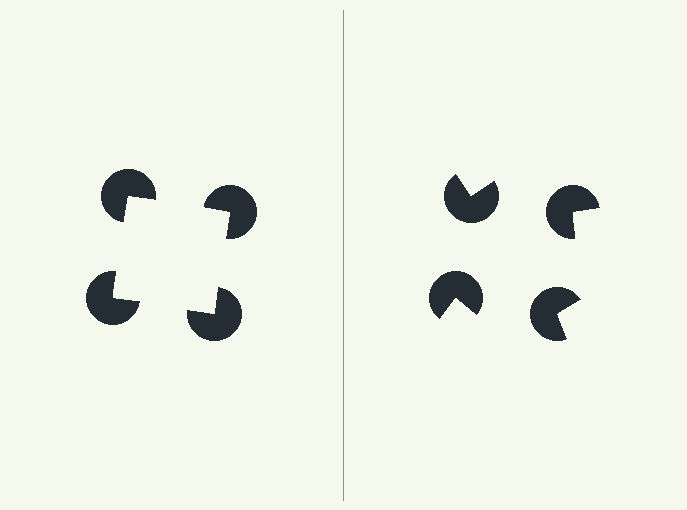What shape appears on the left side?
An illusory square.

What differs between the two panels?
The pac-man discs are positioned identically on both sides; only the wedge orientations differ. On the left they align to a square; on the right they are misaligned.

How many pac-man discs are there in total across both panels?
8 — 4 on each side.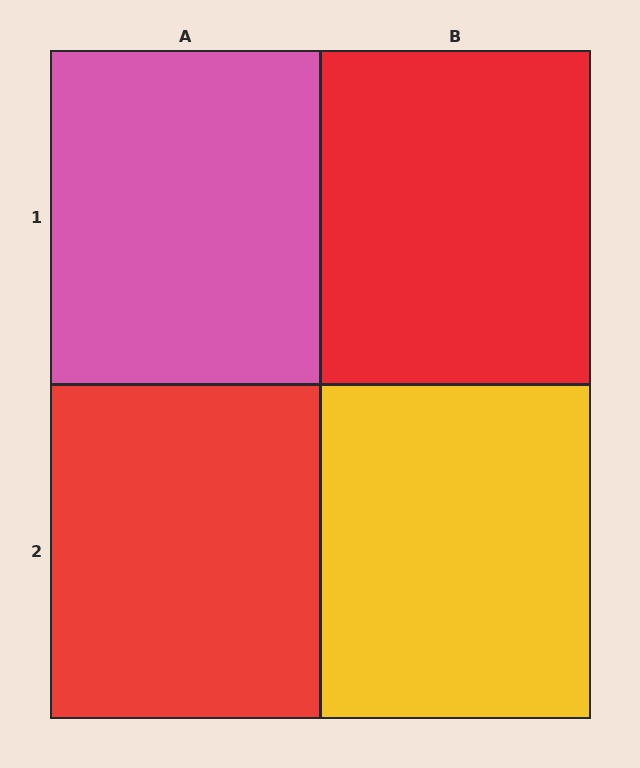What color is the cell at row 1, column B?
Red.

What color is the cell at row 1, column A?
Pink.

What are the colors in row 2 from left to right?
Red, yellow.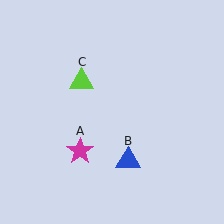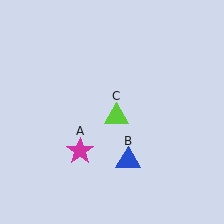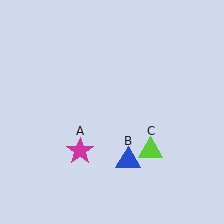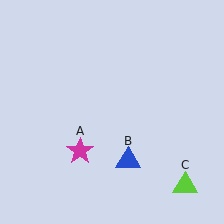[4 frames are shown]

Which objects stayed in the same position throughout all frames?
Magenta star (object A) and blue triangle (object B) remained stationary.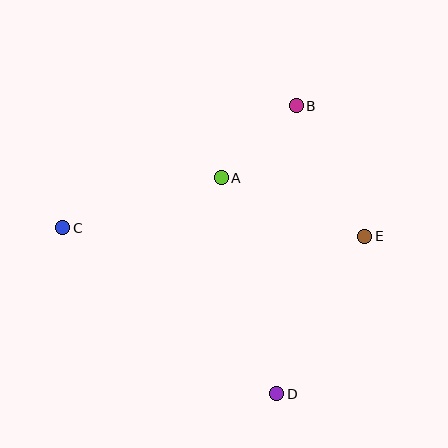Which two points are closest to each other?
Points A and B are closest to each other.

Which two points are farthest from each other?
Points C and E are farthest from each other.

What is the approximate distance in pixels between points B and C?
The distance between B and C is approximately 263 pixels.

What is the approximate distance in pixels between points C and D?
The distance between C and D is approximately 271 pixels.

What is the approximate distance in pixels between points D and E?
The distance between D and E is approximately 181 pixels.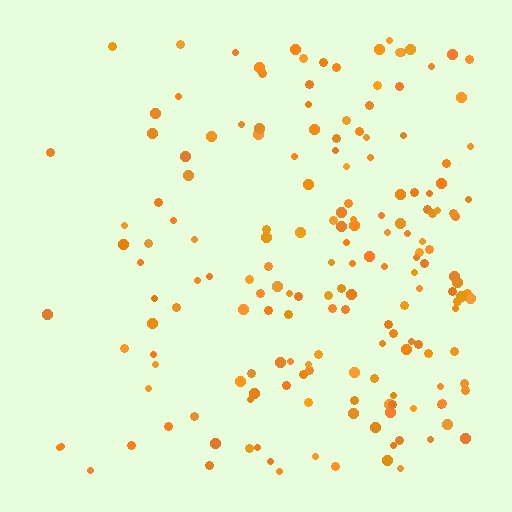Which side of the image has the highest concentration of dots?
The right.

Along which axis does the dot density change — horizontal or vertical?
Horizontal.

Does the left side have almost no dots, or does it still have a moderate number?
Still a moderate number, just noticeably fewer than the right.